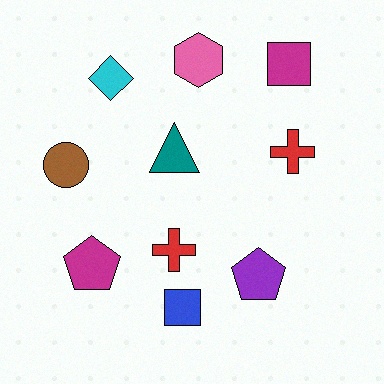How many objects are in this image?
There are 10 objects.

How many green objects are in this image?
There are no green objects.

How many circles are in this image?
There is 1 circle.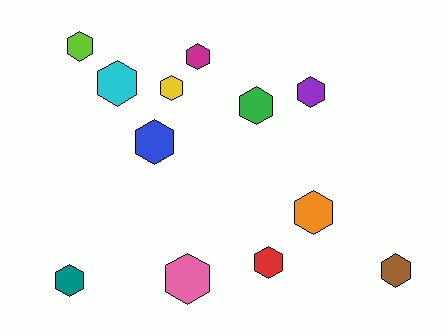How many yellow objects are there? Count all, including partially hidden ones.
There is 1 yellow object.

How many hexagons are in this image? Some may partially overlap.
There are 12 hexagons.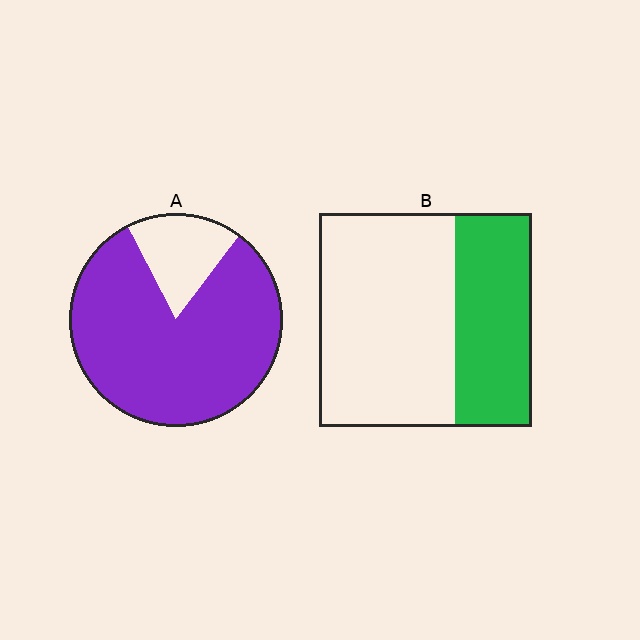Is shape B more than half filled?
No.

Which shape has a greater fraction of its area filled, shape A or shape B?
Shape A.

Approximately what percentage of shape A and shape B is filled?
A is approximately 80% and B is approximately 35%.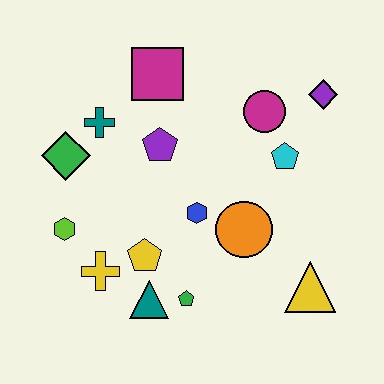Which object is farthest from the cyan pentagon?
The lime hexagon is farthest from the cyan pentagon.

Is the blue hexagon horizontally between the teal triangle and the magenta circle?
Yes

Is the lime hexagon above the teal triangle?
Yes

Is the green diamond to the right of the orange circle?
No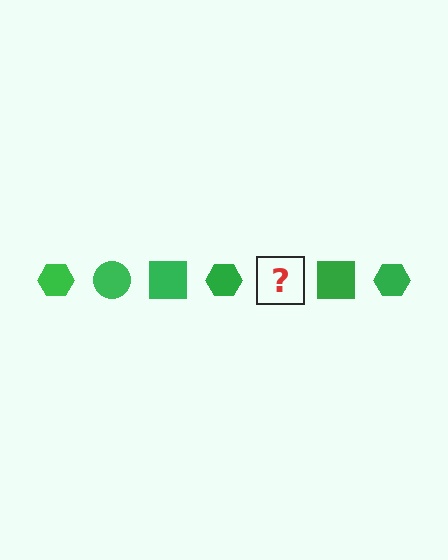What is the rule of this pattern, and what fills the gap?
The rule is that the pattern cycles through hexagon, circle, square shapes in green. The gap should be filled with a green circle.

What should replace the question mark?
The question mark should be replaced with a green circle.